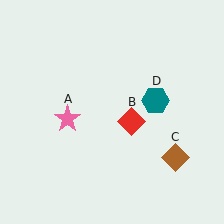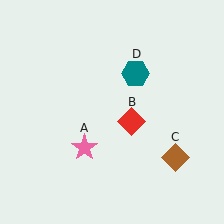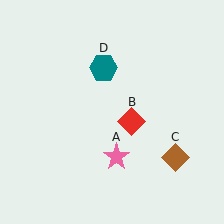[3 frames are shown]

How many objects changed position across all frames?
2 objects changed position: pink star (object A), teal hexagon (object D).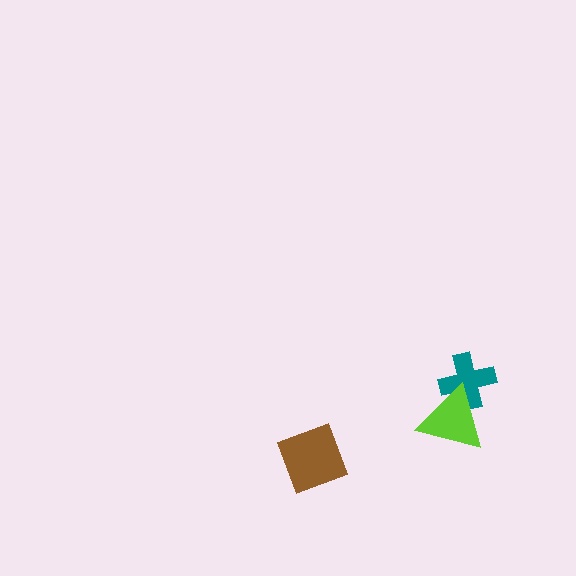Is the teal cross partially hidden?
Yes, it is partially covered by another shape.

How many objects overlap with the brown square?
0 objects overlap with the brown square.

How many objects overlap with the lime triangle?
1 object overlaps with the lime triangle.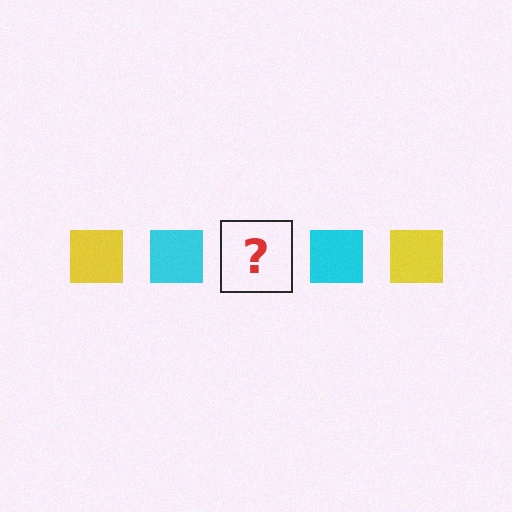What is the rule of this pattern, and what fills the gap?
The rule is that the pattern cycles through yellow, cyan squares. The gap should be filled with a yellow square.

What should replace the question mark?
The question mark should be replaced with a yellow square.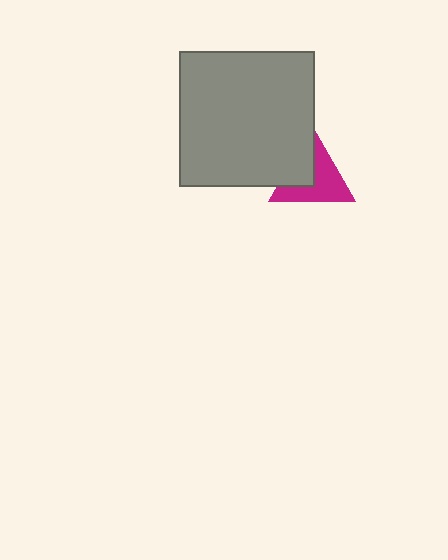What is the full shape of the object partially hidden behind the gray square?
The partially hidden object is a magenta triangle.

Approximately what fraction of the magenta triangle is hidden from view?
Roughly 39% of the magenta triangle is hidden behind the gray square.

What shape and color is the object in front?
The object in front is a gray square.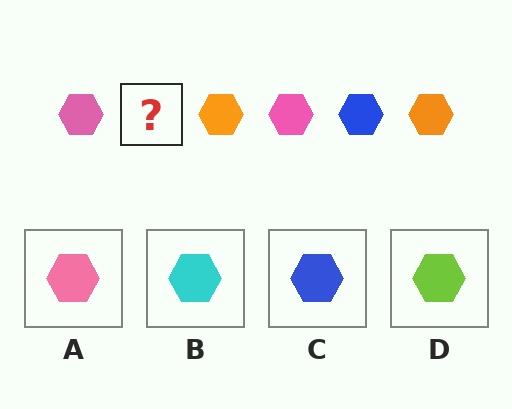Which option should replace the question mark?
Option C.